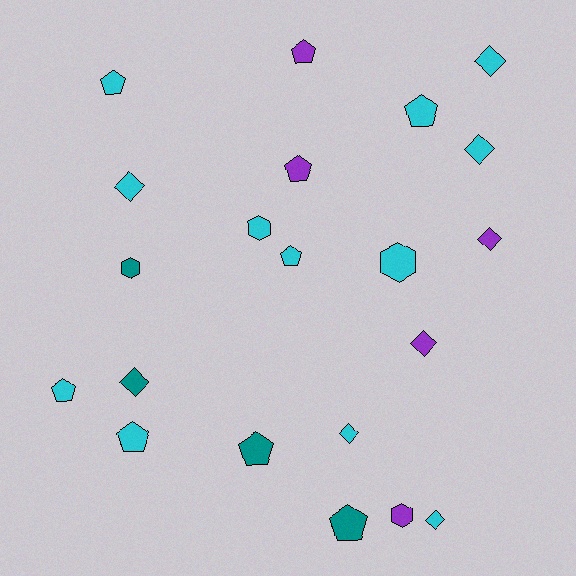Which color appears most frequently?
Cyan, with 12 objects.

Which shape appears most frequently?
Pentagon, with 9 objects.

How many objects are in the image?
There are 21 objects.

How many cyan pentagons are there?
There are 5 cyan pentagons.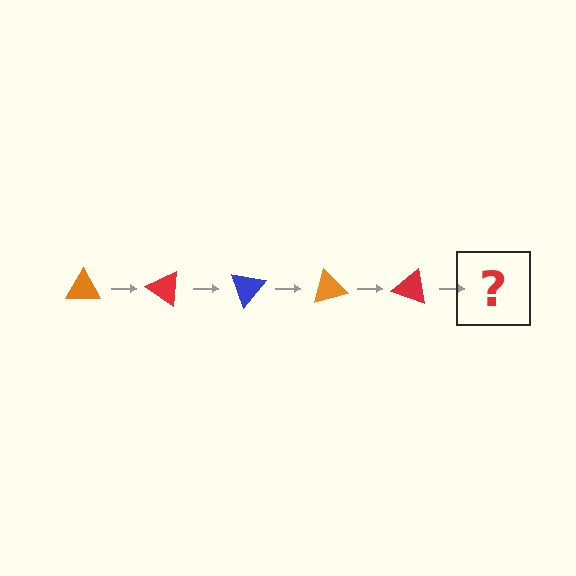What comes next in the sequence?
The next element should be a blue triangle, rotated 175 degrees from the start.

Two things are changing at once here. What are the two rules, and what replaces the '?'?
The two rules are that it rotates 35 degrees each step and the color cycles through orange, red, and blue. The '?' should be a blue triangle, rotated 175 degrees from the start.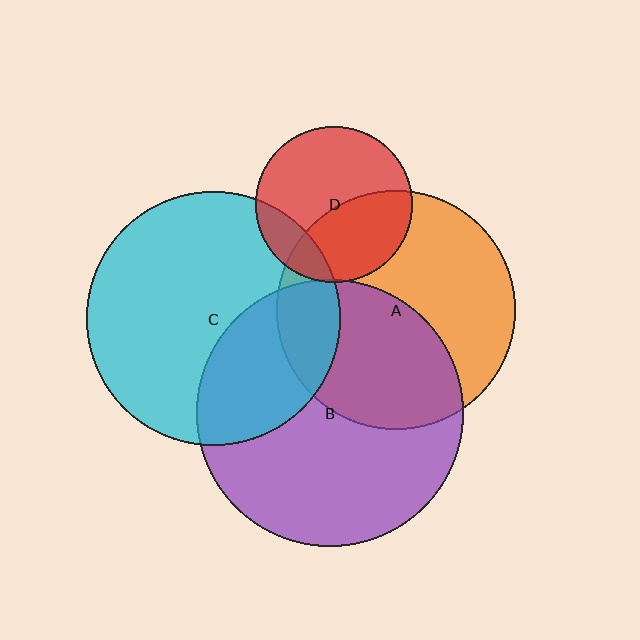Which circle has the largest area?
Circle B (purple).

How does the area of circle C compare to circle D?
Approximately 2.6 times.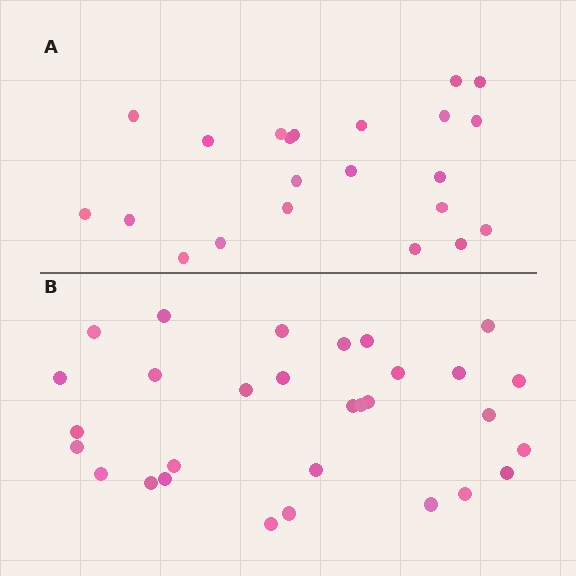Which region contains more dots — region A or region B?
Region B (the bottom region) has more dots.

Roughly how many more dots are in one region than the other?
Region B has roughly 8 or so more dots than region A.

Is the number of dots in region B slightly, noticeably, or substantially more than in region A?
Region B has noticeably more, but not dramatically so. The ratio is roughly 1.4 to 1.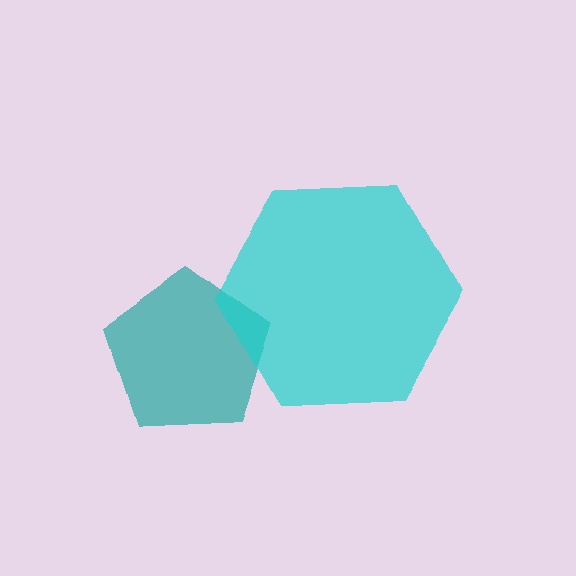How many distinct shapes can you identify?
There are 2 distinct shapes: a teal pentagon, a cyan hexagon.